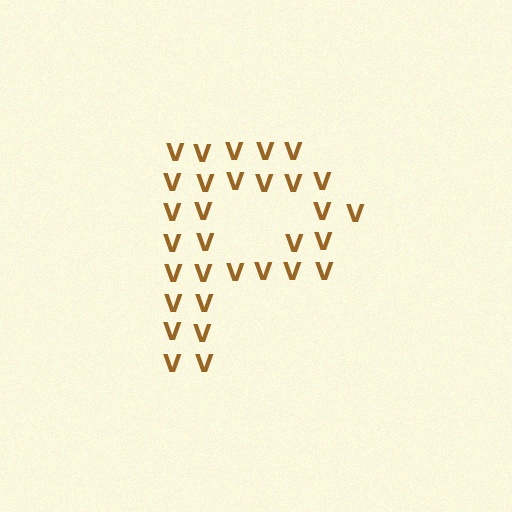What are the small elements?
The small elements are letter V's.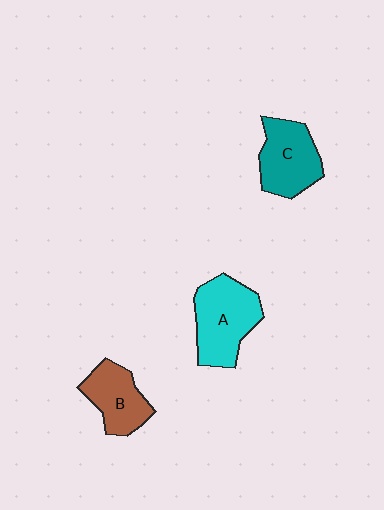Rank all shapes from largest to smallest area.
From largest to smallest: A (cyan), C (teal), B (brown).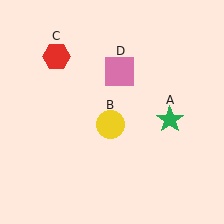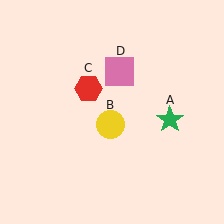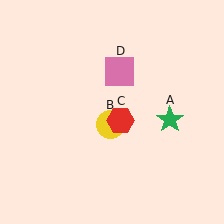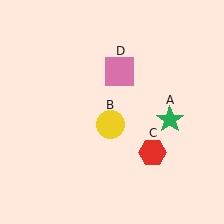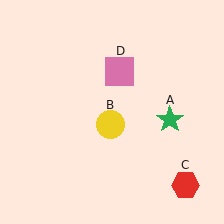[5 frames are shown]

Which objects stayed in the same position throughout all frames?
Green star (object A) and yellow circle (object B) and pink square (object D) remained stationary.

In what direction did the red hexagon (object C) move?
The red hexagon (object C) moved down and to the right.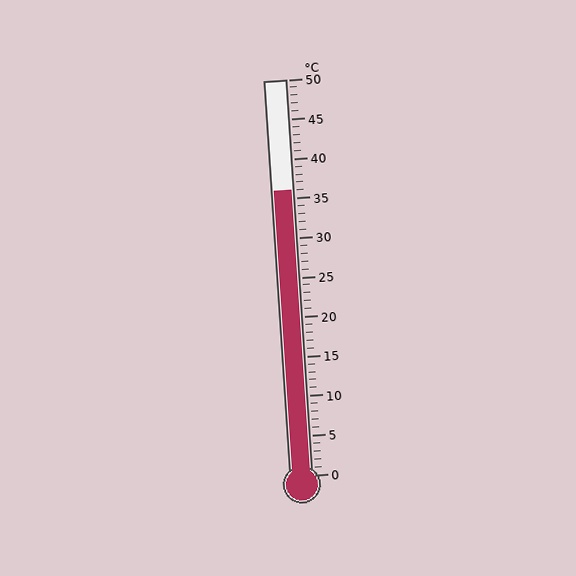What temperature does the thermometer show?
The thermometer shows approximately 36°C.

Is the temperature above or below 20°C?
The temperature is above 20°C.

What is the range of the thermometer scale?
The thermometer scale ranges from 0°C to 50°C.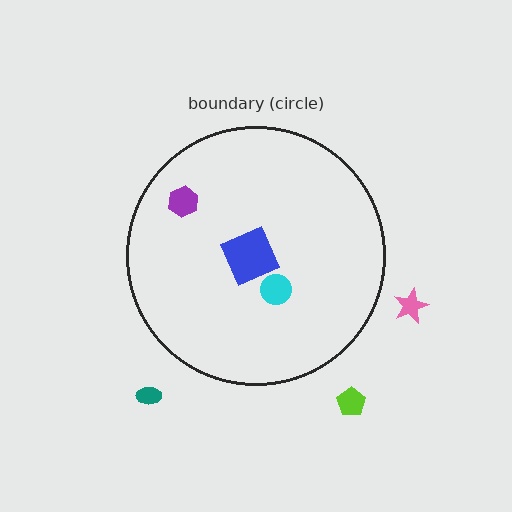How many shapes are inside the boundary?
3 inside, 3 outside.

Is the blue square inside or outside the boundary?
Inside.